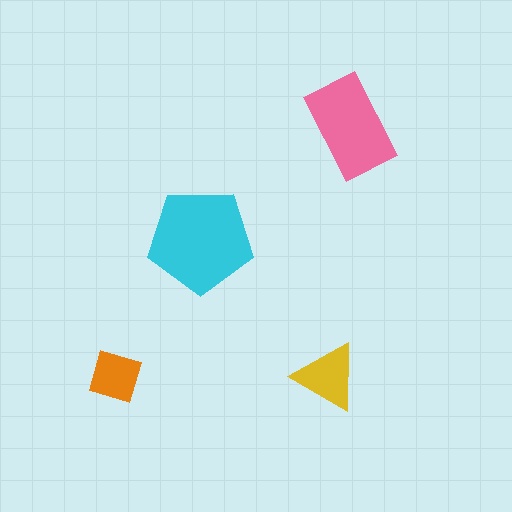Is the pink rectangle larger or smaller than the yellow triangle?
Larger.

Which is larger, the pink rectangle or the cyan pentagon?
The cyan pentagon.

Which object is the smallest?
The orange square.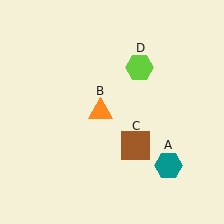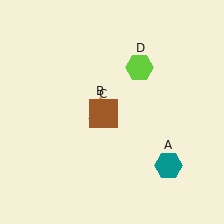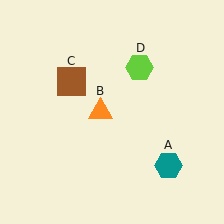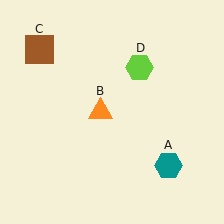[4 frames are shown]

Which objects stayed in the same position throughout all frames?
Teal hexagon (object A) and orange triangle (object B) and lime hexagon (object D) remained stationary.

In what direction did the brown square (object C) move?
The brown square (object C) moved up and to the left.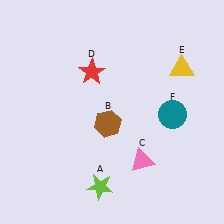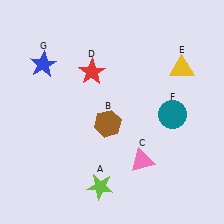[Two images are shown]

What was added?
A blue star (G) was added in Image 2.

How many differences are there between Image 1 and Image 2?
There is 1 difference between the two images.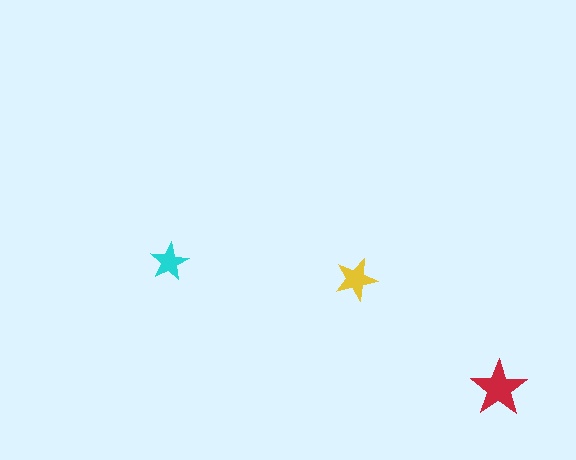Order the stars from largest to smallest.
the red one, the yellow one, the cyan one.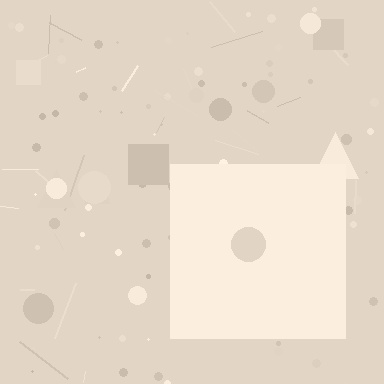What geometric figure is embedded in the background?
A square is embedded in the background.